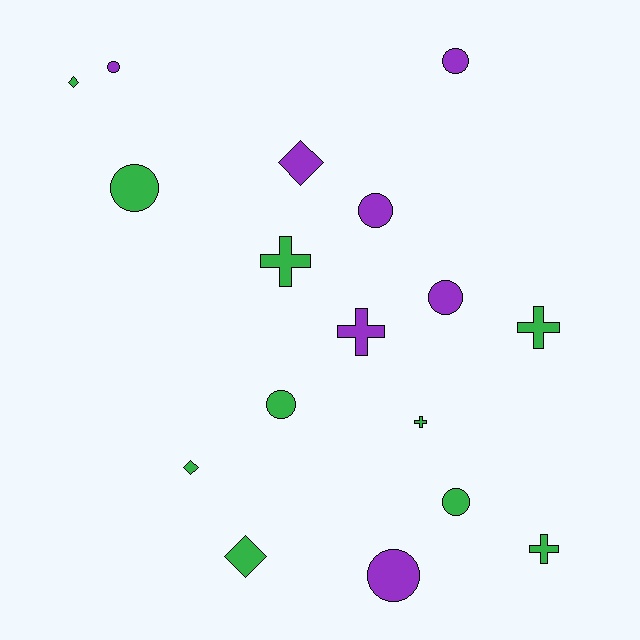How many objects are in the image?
There are 17 objects.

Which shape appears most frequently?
Circle, with 8 objects.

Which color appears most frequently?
Green, with 10 objects.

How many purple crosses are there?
There is 1 purple cross.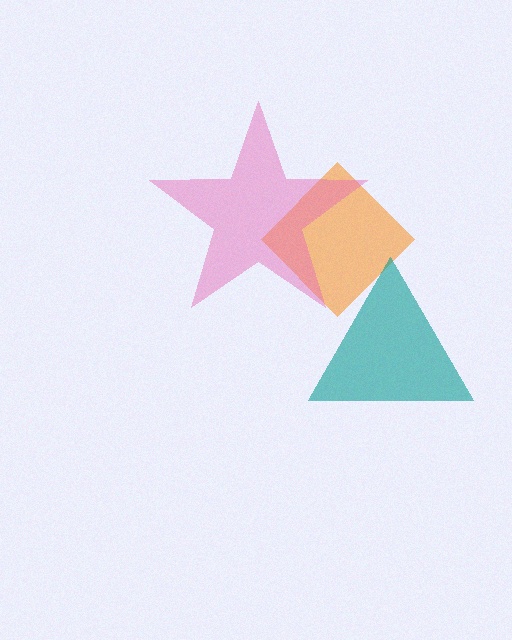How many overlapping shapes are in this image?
There are 3 overlapping shapes in the image.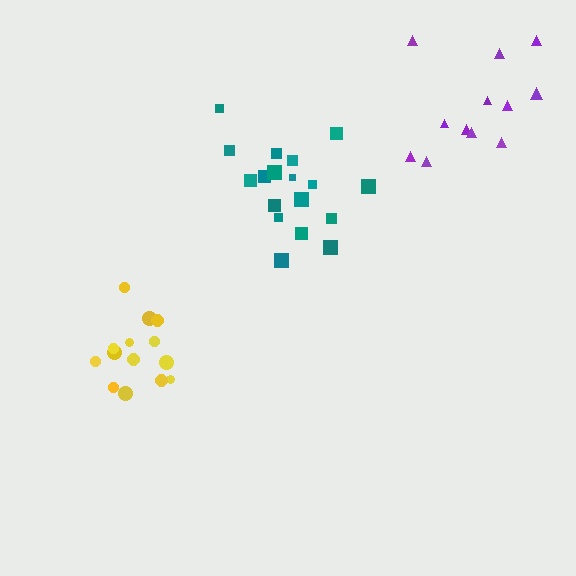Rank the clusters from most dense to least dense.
yellow, teal, purple.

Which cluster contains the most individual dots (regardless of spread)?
Teal (18).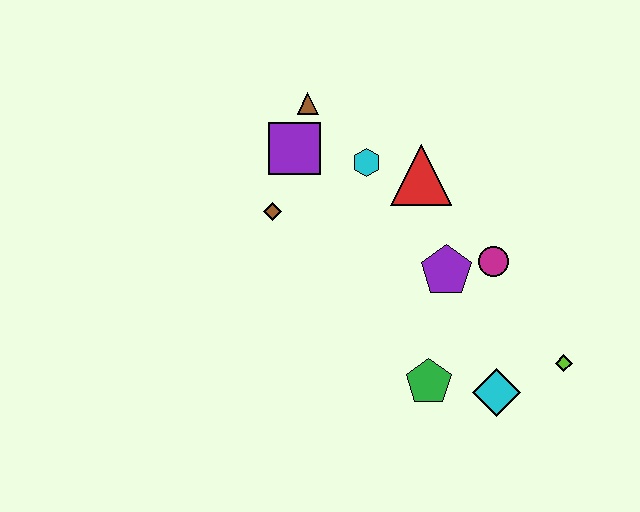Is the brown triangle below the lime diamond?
No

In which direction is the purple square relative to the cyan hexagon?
The purple square is to the left of the cyan hexagon.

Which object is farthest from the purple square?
The lime diamond is farthest from the purple square.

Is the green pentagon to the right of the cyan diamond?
No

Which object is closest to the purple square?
The brown triangle is closest to the purple square.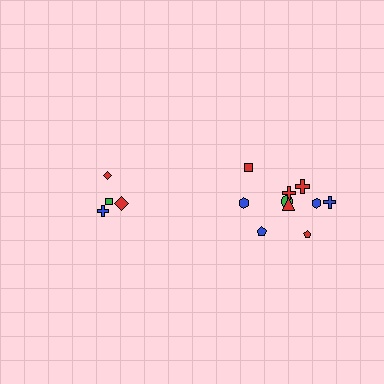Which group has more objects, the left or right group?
The right group.